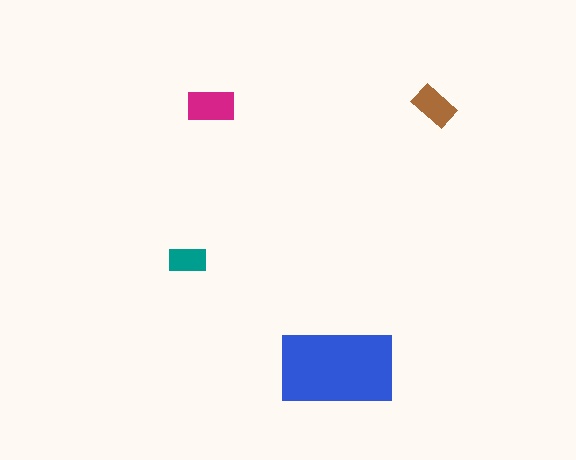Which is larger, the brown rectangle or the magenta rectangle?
The magenta one.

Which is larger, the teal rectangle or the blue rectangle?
The blue one.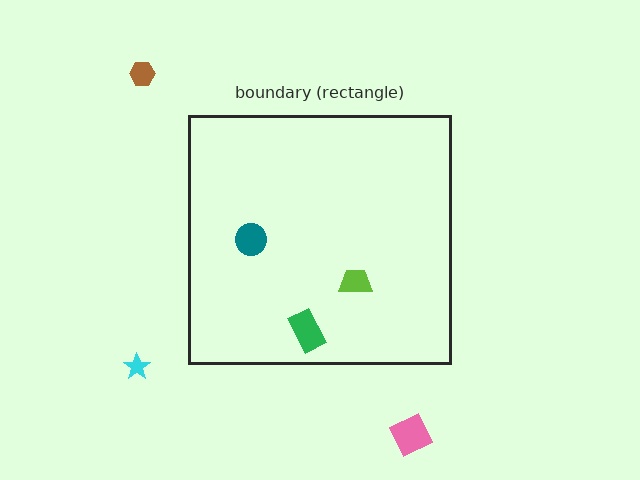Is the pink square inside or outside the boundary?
Outside.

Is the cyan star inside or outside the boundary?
Outside.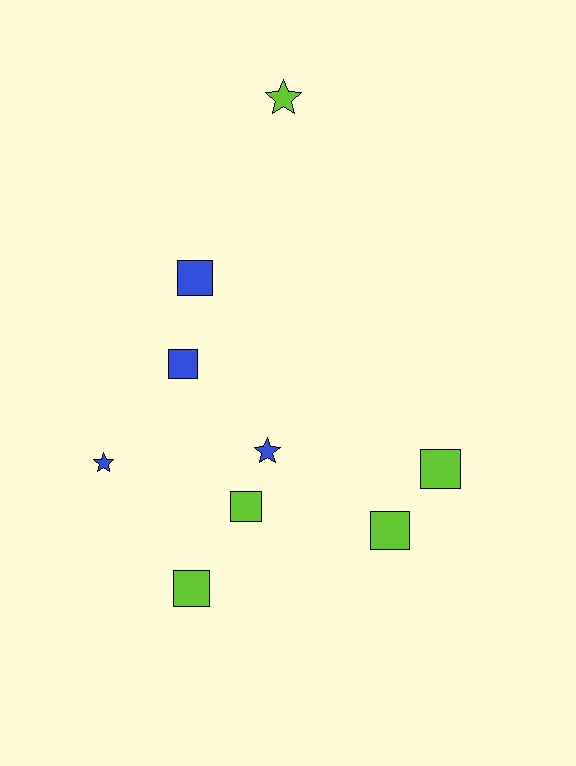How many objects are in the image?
There are 9 objects.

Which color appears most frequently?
Lime, with 5 objects.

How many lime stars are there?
There is 1 lime star.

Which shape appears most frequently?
Square, with 6 objects.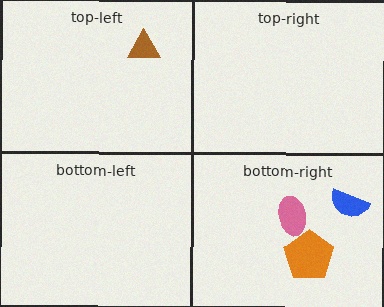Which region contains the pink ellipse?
The bottom-right region.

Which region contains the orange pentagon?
The bottom-right region.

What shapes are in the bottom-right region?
The orange pentagon, the blue semicircle, the pink ellipse.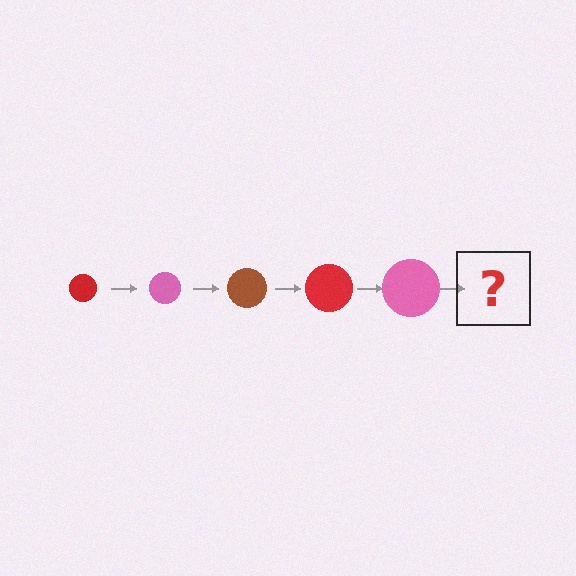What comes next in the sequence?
The next element should be a brown circle, larger than the previous one.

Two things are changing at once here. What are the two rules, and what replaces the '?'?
The two rules are that the circle grows larger each step and the color cycles through red, pink, and brown. The '?' should be a brown circle, larger than the previous one.